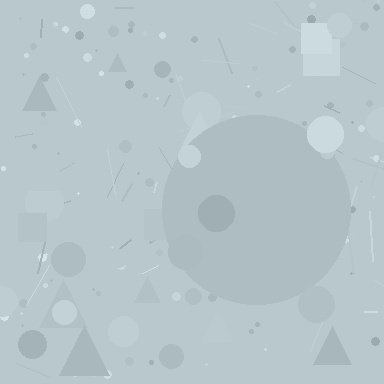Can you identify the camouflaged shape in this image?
The camouflaged shape is a circle.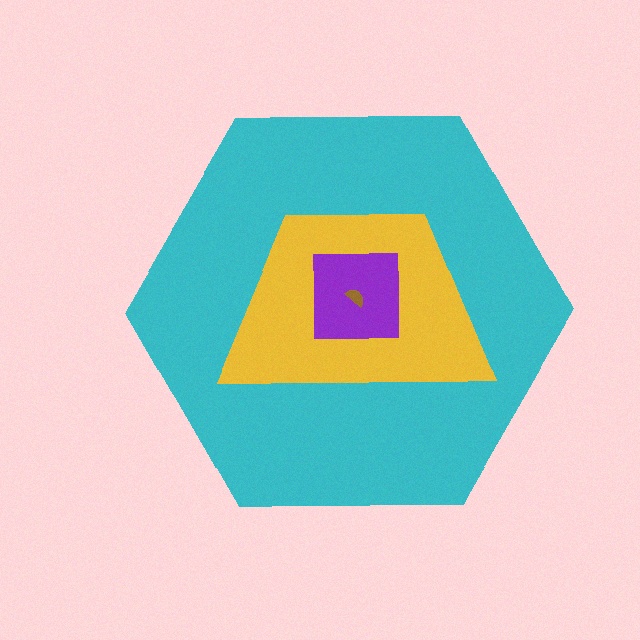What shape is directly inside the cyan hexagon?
The yellow trapezoid.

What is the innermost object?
The brown semicircle.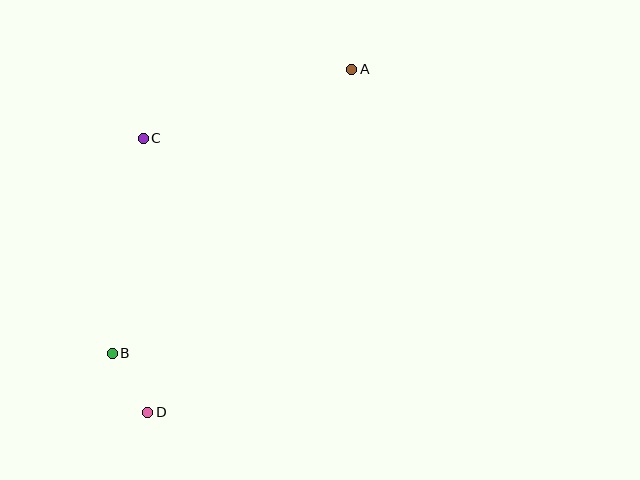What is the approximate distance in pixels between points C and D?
The distance between C and D is approximately 274 pixels.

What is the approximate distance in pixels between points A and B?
The distance between A and B is approximately 371 pixels.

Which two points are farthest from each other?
Points A and D are farthest from each other.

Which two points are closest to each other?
Points B and D are closest to each other.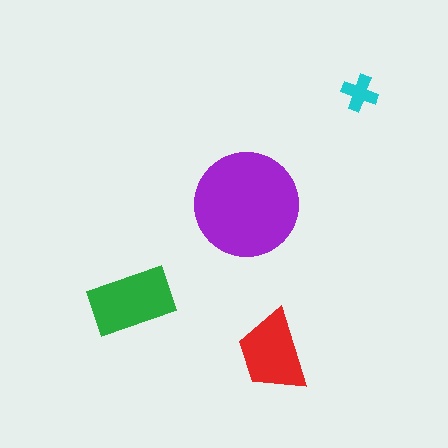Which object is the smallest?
The cyan cross.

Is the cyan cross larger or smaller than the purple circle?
Smaller.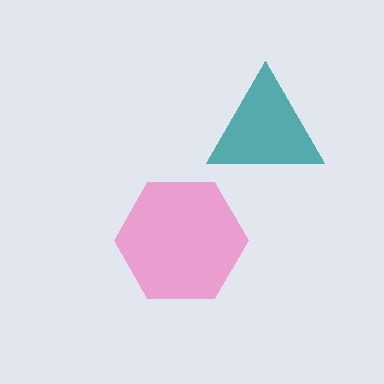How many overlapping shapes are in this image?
There are 2 overlapping shapes in the image.